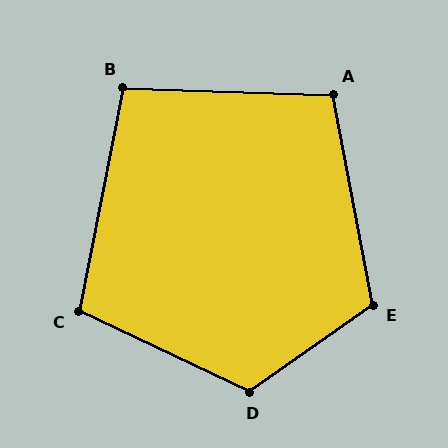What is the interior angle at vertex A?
Approximately 102 degrees (obtuse).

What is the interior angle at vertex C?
Approximately 104 degrees (obtuse).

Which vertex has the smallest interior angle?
B, at approximately 99 degrees.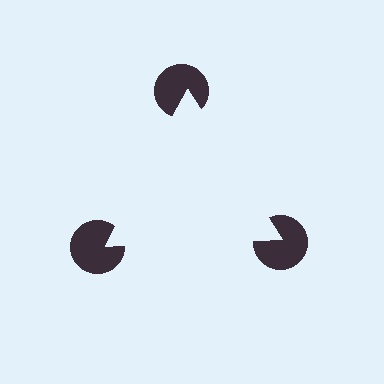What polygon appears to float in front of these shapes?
An illusory triangle — its edges are inferred from the aligned wedge cuts in the pac-man discs, not physically drawn.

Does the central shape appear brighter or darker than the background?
It typically appears slightly brighter than the background, even though no actual brightness change is drawn.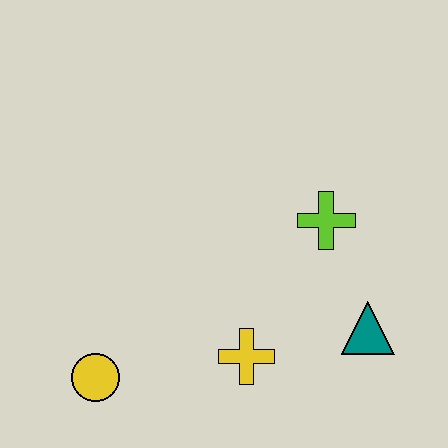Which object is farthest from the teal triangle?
The yellow circle is farthest from the teal triangle.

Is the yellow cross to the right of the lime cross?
No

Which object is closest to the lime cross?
The teal triangle is closest to the lime cross.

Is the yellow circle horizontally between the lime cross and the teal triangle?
No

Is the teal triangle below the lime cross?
Yes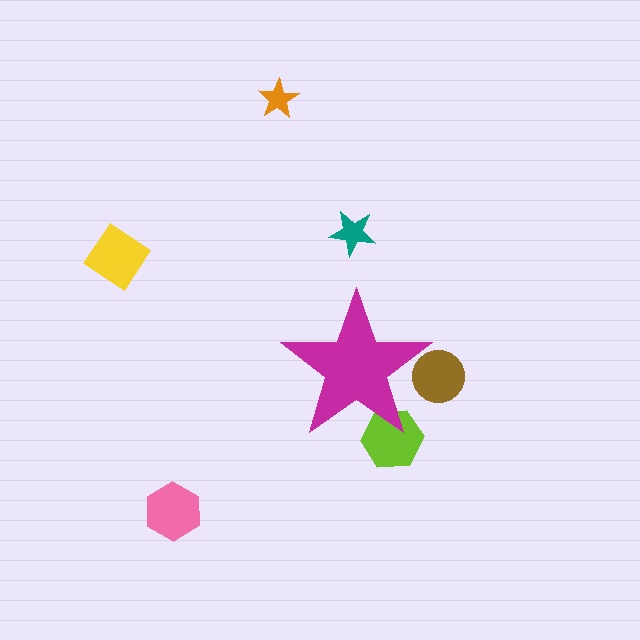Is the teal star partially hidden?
No, the teal star is fully visible.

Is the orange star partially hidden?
No, the orange star is fully visible.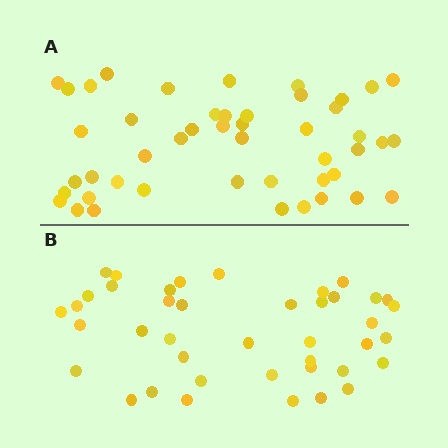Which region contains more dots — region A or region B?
Region A (the top region) has more dots.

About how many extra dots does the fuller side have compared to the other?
Region A has about 6 more dots than region B.